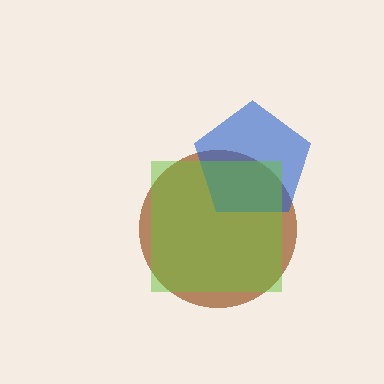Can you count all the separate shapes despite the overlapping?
Yes, there are 3 separate shapes.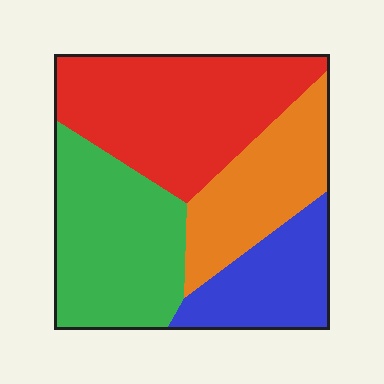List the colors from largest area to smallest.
From largest to smallest: red, green, orange, blue.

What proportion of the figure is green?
Green takes up about one quarter (1/4) of the figure.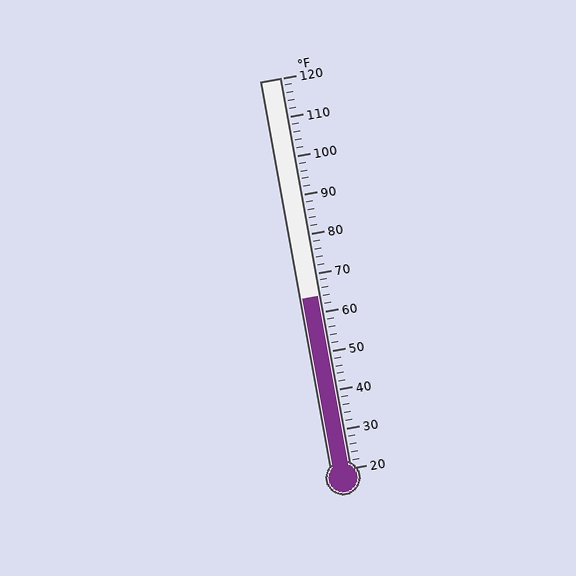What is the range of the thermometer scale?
The thermometer scale ranges from 20°F to 120°F.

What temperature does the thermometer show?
The thermometer shows approximately 64°F.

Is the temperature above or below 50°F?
The temperature is above 50°F.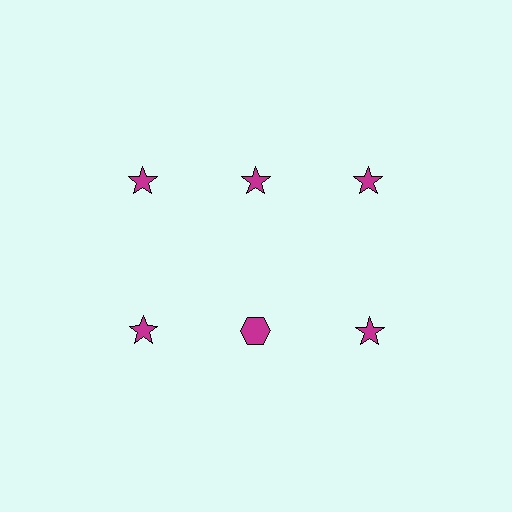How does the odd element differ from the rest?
It has a different shape: hexagon instead of star.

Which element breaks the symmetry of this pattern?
The magenta hexagon in the second row, second from left column breaks the symmetry. All other shapes are magenta stars.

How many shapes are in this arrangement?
There are 6 shapes arranged in a grid pattern.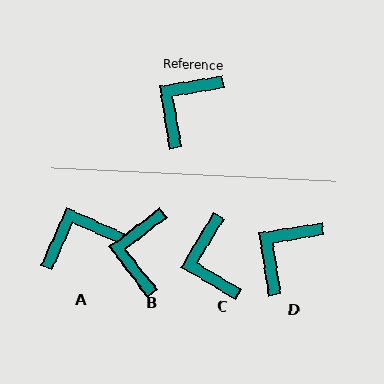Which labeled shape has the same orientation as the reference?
D.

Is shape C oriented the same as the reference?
No, it is off by about 50 degrees.